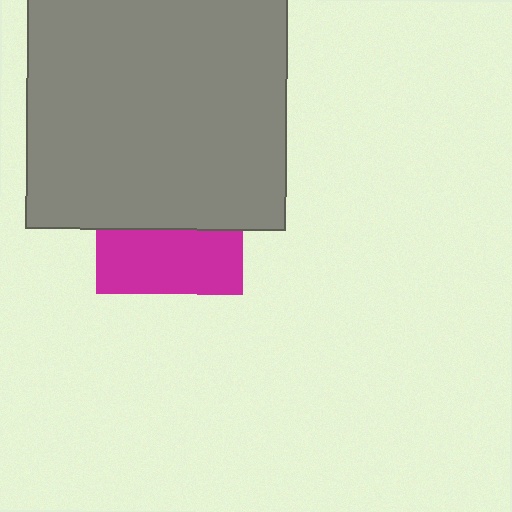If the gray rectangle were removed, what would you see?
You would see the complete magenta square.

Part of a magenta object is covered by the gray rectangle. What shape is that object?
It is a square.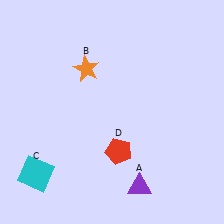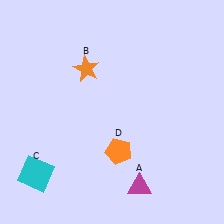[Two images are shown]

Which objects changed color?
A changed from purple to magenta. D changed from red to orange.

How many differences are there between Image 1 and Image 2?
There are 2 differences between the two images.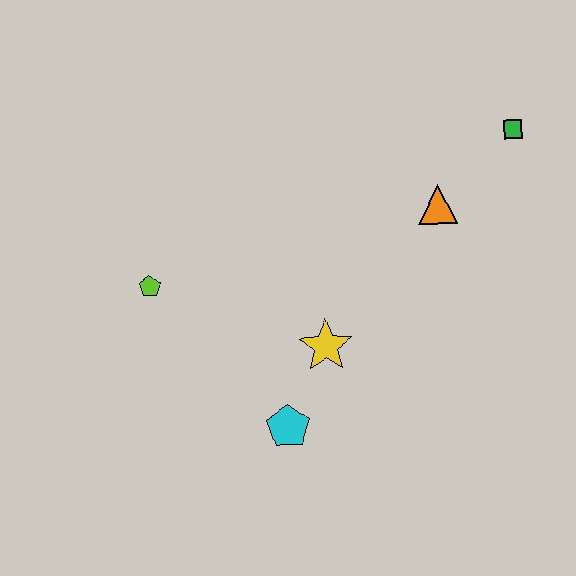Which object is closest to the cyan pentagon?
The yellow star is closest to the cyan pentagon.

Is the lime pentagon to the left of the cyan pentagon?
Yes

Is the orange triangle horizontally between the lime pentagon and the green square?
Yes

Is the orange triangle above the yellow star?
Yes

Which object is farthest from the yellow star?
The green square is farthest from the yellow star.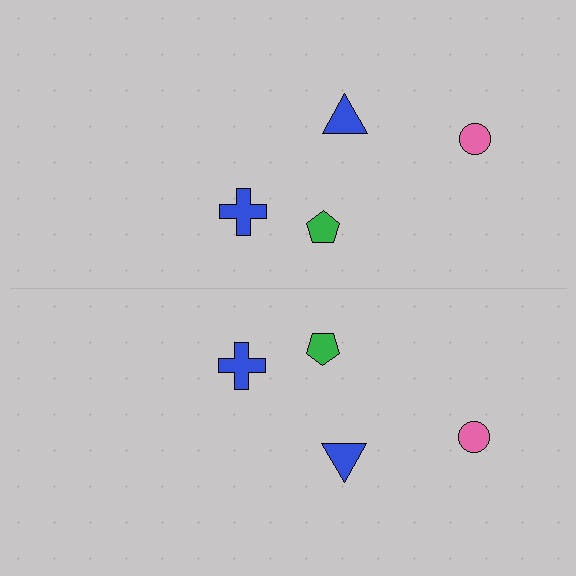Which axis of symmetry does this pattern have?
The pattern has a horizontal axis of symmetry running through the center of the image.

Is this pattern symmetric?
Yes, this pattern has bilateral (reflection) symmetry.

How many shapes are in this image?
There are 8 shapes in this image.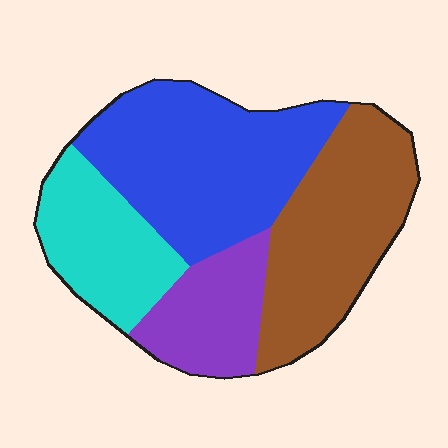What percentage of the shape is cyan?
Cyan covers around 20% of the shape.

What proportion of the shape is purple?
Purple covers 16% of the shape.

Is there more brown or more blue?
Blue.